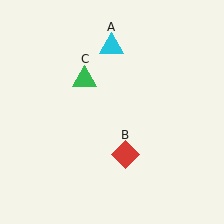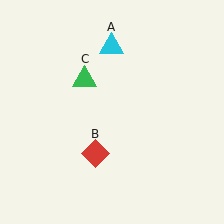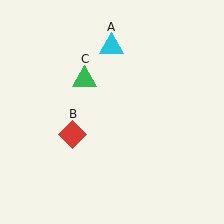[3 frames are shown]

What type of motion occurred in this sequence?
The red diamond (object B) rotated clockwise around the center of the scene.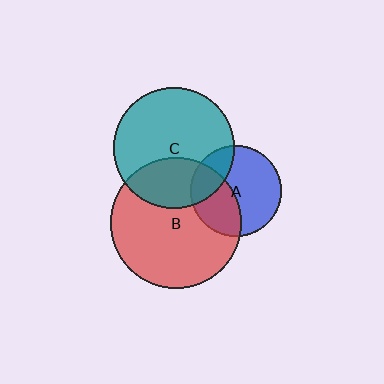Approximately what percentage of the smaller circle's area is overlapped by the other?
Approximately 40%.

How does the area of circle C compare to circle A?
Approximately 1.7 times.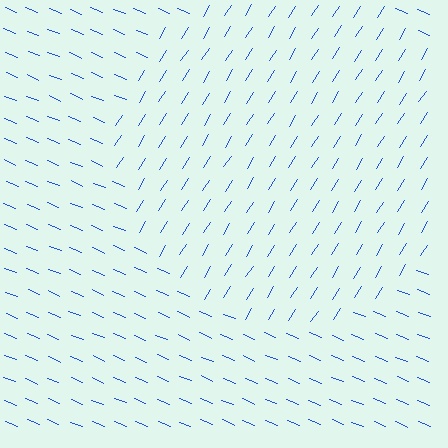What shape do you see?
I see a circle.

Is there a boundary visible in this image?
Yes, there is a texture boundary formed by a change in line orientation.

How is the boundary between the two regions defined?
The boundary is defined purely by a change in line orientation (approximately 81 degrees difference). All lines are the same color and thickness.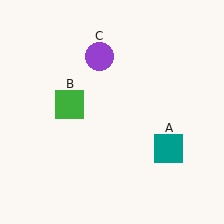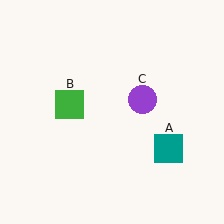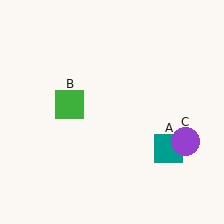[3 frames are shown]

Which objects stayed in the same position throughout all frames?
Teal square (object A) and green square (object B) remained stationary.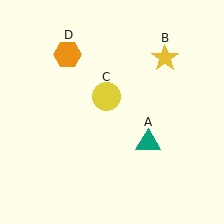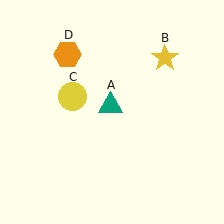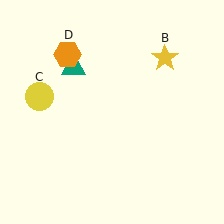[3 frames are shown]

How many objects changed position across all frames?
2 objects changed position: teal triangle (object A), yellow circle (object C).